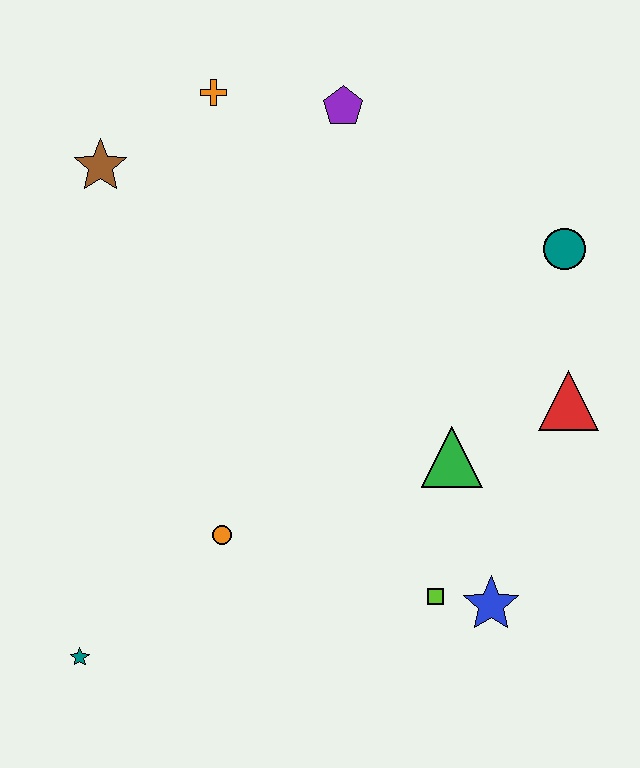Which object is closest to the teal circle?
The red triangle is closest to the teal circle.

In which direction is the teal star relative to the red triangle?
The teal star is to the left of the red triangle.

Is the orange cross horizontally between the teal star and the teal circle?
Yes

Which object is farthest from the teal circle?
The teal star is farthest from the teal circle.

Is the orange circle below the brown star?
Yes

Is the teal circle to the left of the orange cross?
No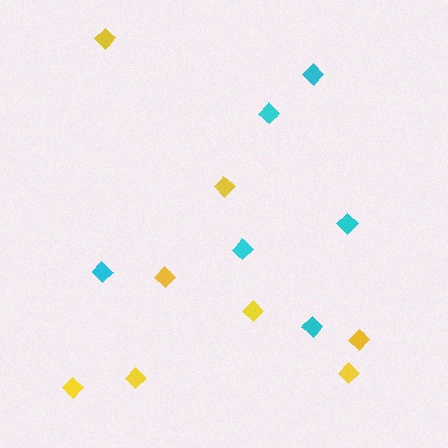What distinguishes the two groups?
There are 2 groups: one group of cyan diamonds (6) and one group of yellow diamonds (8).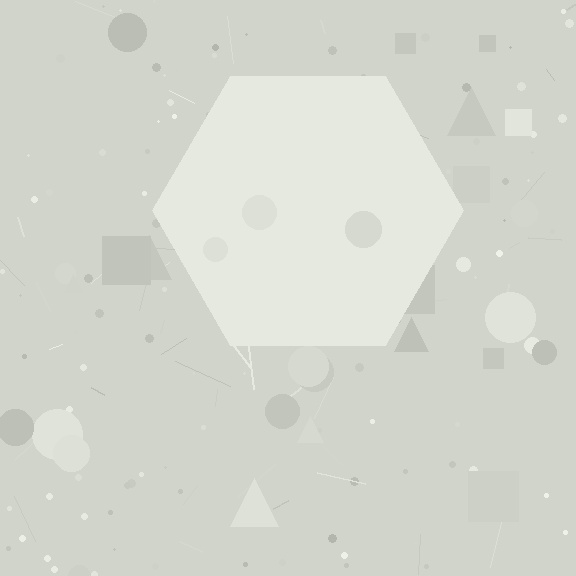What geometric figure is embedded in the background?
A hexagon is embedded in the background.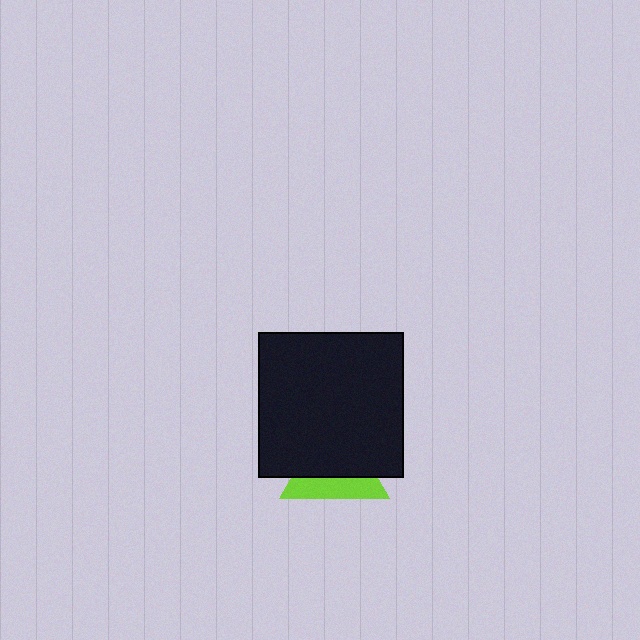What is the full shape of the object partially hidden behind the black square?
The partially hidden object is a lime triangle.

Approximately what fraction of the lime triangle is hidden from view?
Roughly 60% of the lime triangle is hidden behind the black square.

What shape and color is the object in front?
The object in front is a black square.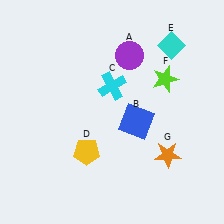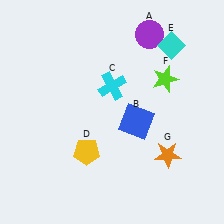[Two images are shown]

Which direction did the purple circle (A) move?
The purple circle (A) moved up.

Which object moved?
The purple circle (A) moved up.